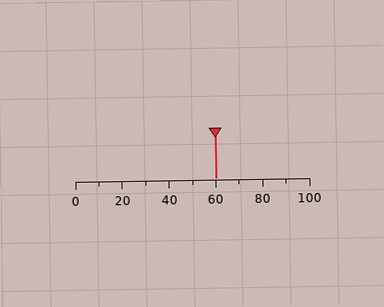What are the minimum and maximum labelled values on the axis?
The axis runs from 0 to 100.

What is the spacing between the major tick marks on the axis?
The major ticks are spaced 20 apart.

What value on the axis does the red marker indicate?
The marker indicates approximately 60.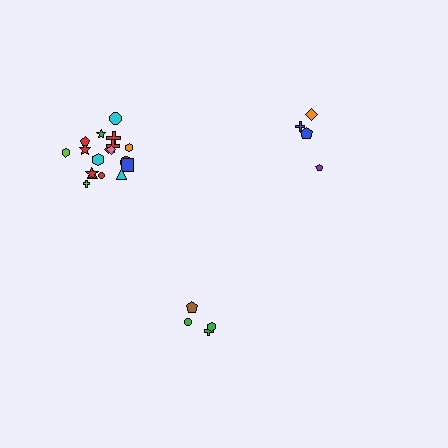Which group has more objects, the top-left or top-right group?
The top-left group.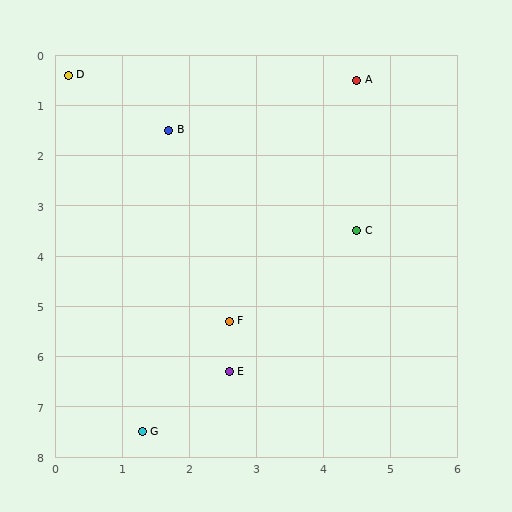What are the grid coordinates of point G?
Point G is at approximately (1.3, 7.5).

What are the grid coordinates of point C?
Point C is at approximately (4.5, 3.5).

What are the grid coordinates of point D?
Point D is at approximately (0.2, 0.4).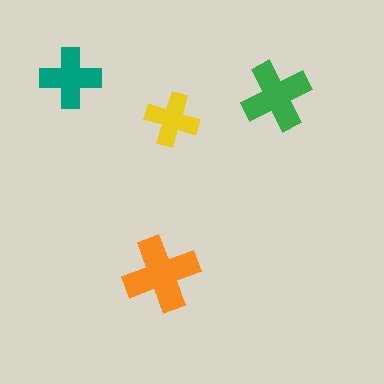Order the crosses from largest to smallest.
the orange one, the green one, the teal one, the yellow one.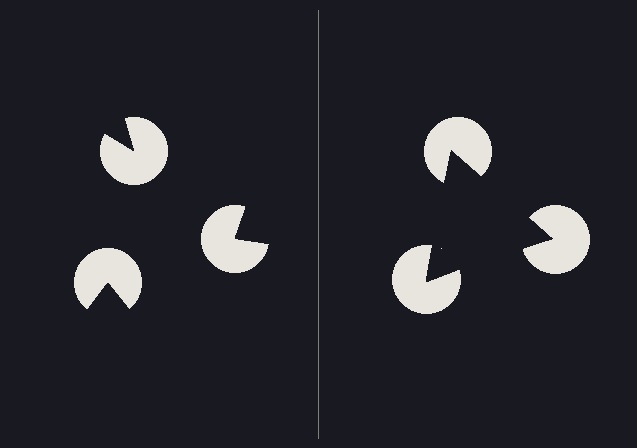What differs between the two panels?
The pac-man discs are positioned identically on both sides; only the wedge orientations differ. On the right they align to a triangle; on the left they are misaligned.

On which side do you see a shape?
An illusory triangle appears on the right side. On the left side the wedge cuts are rotated, so no coherent shape forms.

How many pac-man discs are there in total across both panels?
6 — 3 on each side.